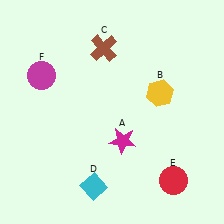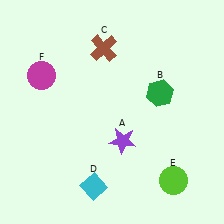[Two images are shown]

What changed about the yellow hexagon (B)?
In Image 1, B is yellow. In Image 2, it changed to green.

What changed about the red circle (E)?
In Image 1, E is red. In Image 2, it changed to lime.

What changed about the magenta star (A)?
In Image 1, A is magenta. In Image 2, it changed to purple.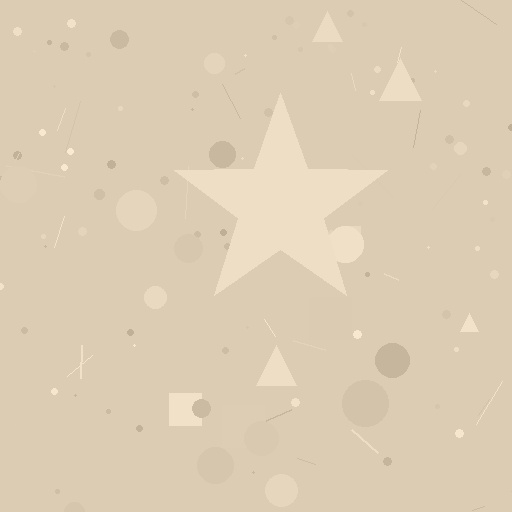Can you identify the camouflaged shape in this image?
The camouflaged shape is a star.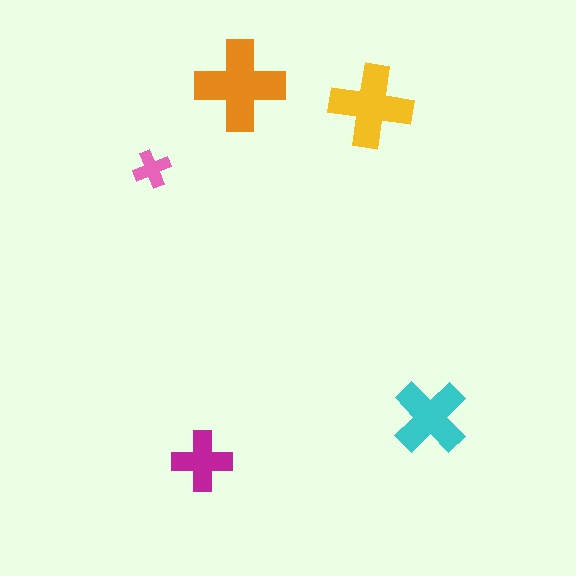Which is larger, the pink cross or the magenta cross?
The magenta one.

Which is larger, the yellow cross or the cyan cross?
The yellow one.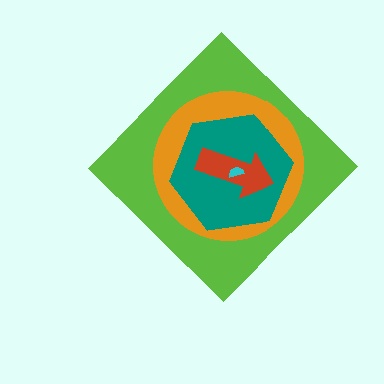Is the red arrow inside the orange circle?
Yes.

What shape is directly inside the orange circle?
The teal hexagon.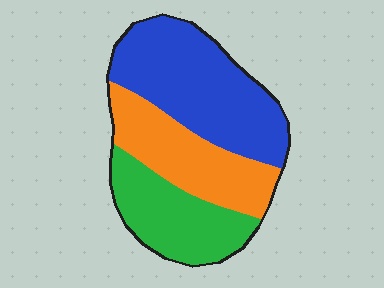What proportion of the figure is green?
Green takes up between a quarter and a half of the figure.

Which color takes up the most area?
Blue, at roughly 45%.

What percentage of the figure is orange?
Orange takes up between a sixth and a third of the figure.